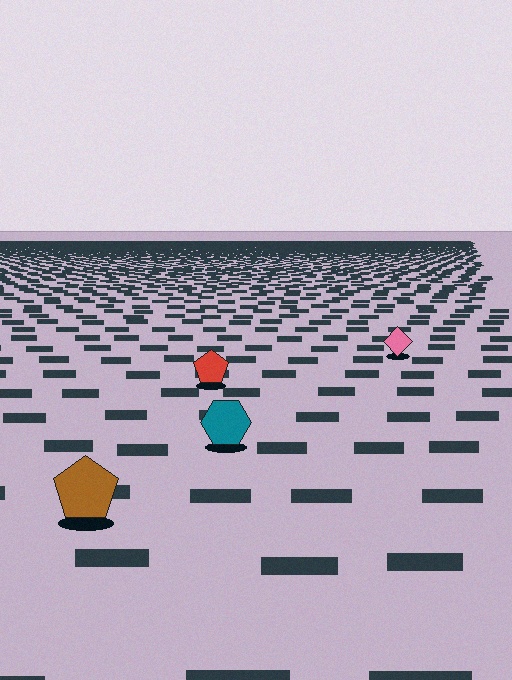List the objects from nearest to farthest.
From nearest to farthest: the brown pentagon, the teal hexagon, the red pentagon, the pink diamond.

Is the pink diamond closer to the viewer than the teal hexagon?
No. The teal hexagon is closer — you can tell from the texture gradient: the ground texture is coarser near it.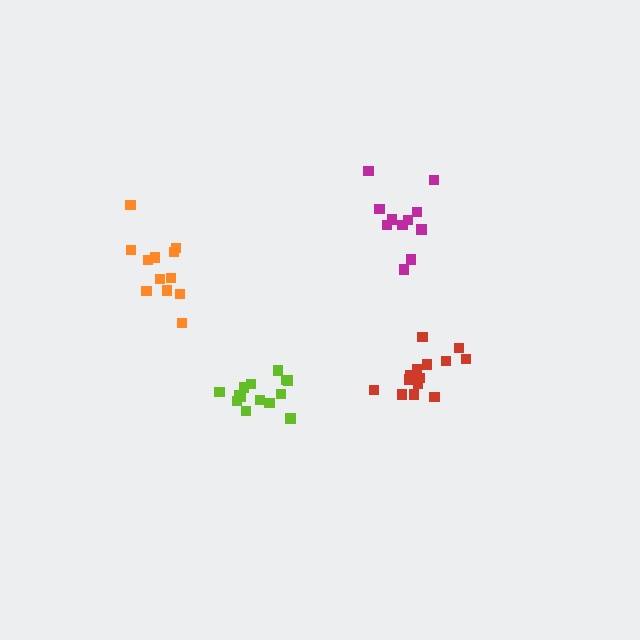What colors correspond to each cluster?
The clusters are colored: magenta, red, orange, lime.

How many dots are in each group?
Group 1: 12 dots, Group 2: 14 dots, Group 3: 12 dots, Group 4: 14 dots (52 total).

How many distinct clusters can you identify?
There are 4 distinct clusters.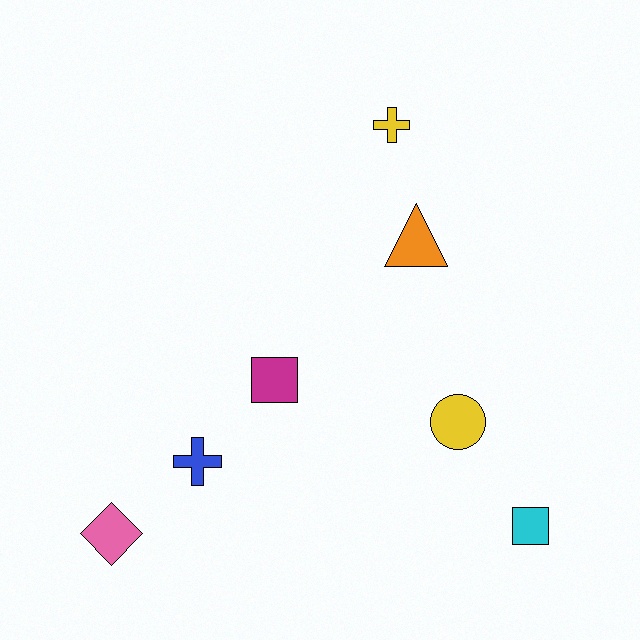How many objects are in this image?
There are 7 objects.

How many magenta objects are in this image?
There is 1 magenta object.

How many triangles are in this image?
There is 1 triangle.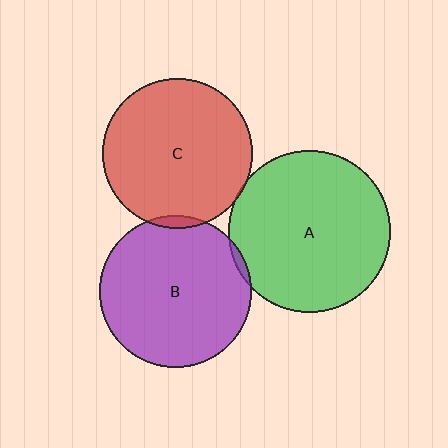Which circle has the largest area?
Circle A (green).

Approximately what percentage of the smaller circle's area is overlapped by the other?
Approximately 5%.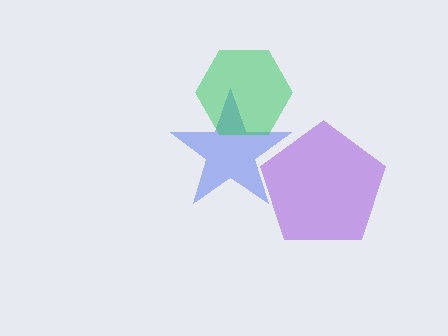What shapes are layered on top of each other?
The layered shapes are: a blue star, a purple pentagon, a green hexagon.